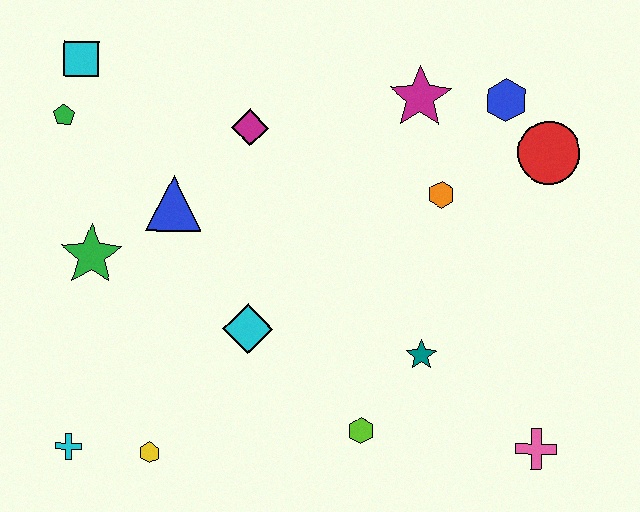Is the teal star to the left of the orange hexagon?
Yes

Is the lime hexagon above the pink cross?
Yes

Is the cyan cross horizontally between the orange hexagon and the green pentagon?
Yes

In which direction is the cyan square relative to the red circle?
The cyan square is to the left of the red circle.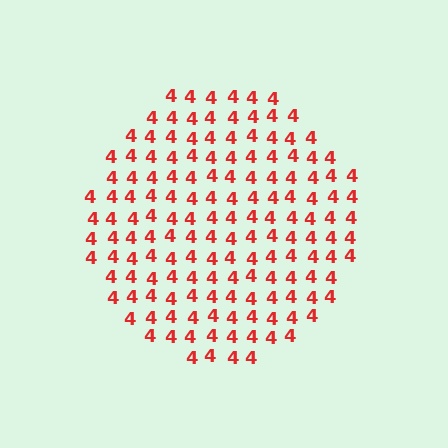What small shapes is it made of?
It is made of small digit 4's.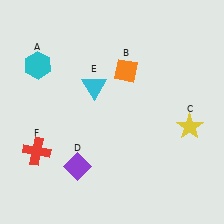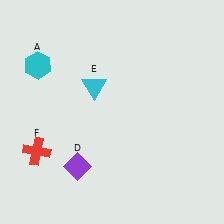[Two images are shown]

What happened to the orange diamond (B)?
The orange diamond (B) was removed in Image 2. It was in the top-right area of Image 1.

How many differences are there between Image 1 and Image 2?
There are 2 differences between the two images.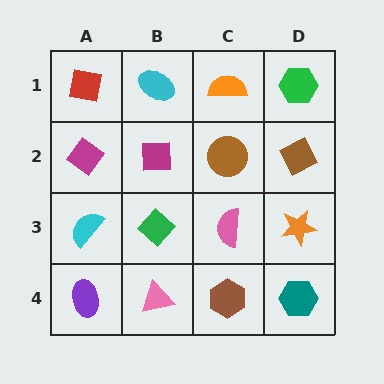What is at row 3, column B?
A green diamond.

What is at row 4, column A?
A purple ellipse.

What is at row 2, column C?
A brown circle.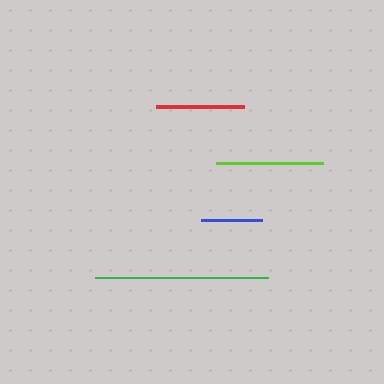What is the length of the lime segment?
The lime segment is approximately 107 pixels long.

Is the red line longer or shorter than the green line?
The green line is longer than the red line.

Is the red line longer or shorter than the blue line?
The red line is longer than the blue line.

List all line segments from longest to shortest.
From longest to shortest: green, lime, red, blue.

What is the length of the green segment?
The green segment is approximately 173 pixels long.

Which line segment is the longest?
The green line is the longest at approximately 173 pixels.